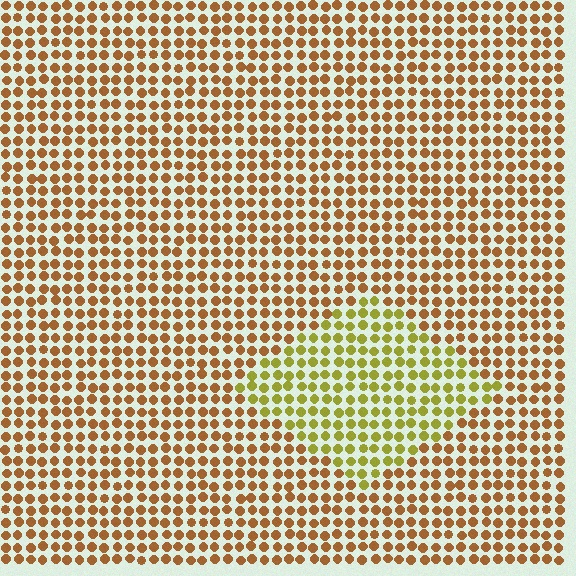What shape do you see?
I see a diamond.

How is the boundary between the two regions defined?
The boundary is defined purely by a slight shift in hue (about 39 degrees). Spacing, size, and orientation are identical on both sides.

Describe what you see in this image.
The image is filled with small brown elements in a uniform arrangement. A diamond-shaped region is visible where the elements are tinted to a slightly different hue, forming a subtle color boundary.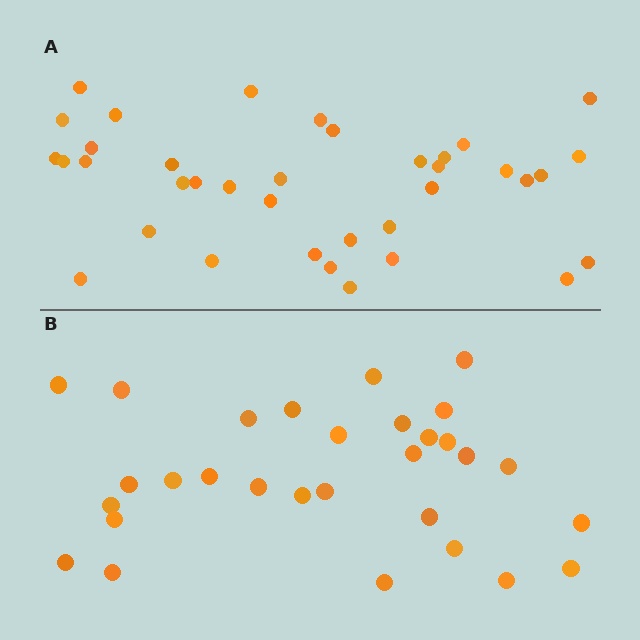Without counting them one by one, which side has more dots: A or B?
Region A (the top region) has more dots.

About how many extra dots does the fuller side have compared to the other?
Region A has roughly 8 or so more dots than region B.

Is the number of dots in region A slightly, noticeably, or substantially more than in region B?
Region A has only slightly more — the two regions are fairly close. The ratio is roughly 1.2 to 1.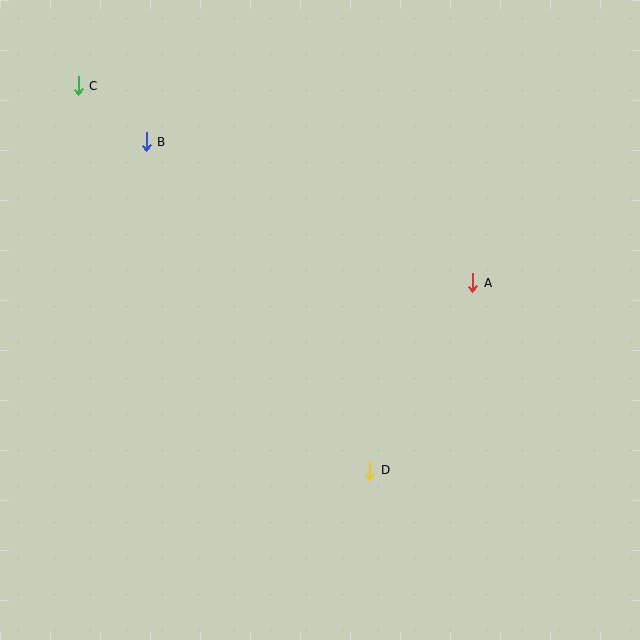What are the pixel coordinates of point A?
Point A is at (473, 283).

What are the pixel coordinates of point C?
Point C is at (78, 86).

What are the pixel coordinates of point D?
Point D is at (370, 470).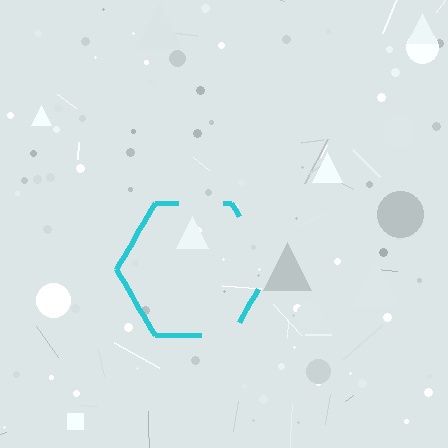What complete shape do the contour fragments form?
The contour fragments form a hexagon.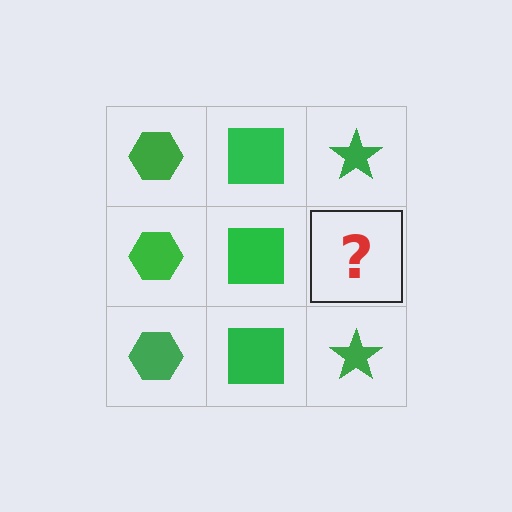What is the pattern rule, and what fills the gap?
The rule is that each column has a consistent shape. The gap should be filled with a green star.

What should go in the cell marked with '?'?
The missing cell should contain a green star.